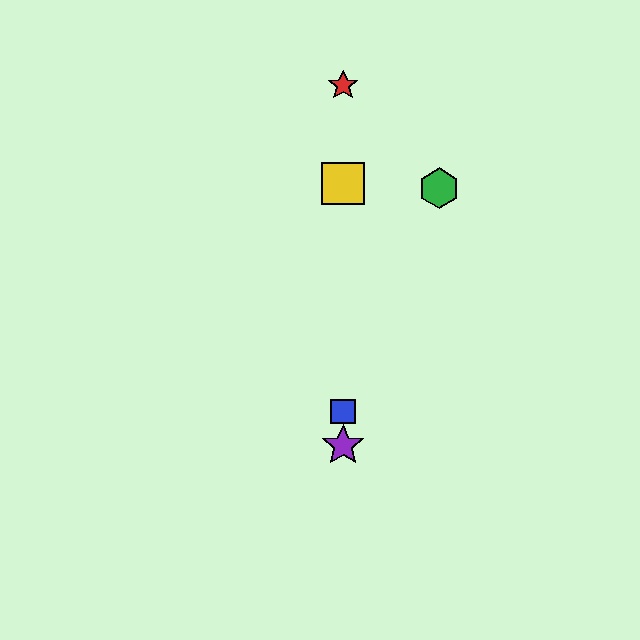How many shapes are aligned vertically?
4 shapes (the red star, the blue square, the yellow square, the purple star) are aligned vertically.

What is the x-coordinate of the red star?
The red star is at x≈343.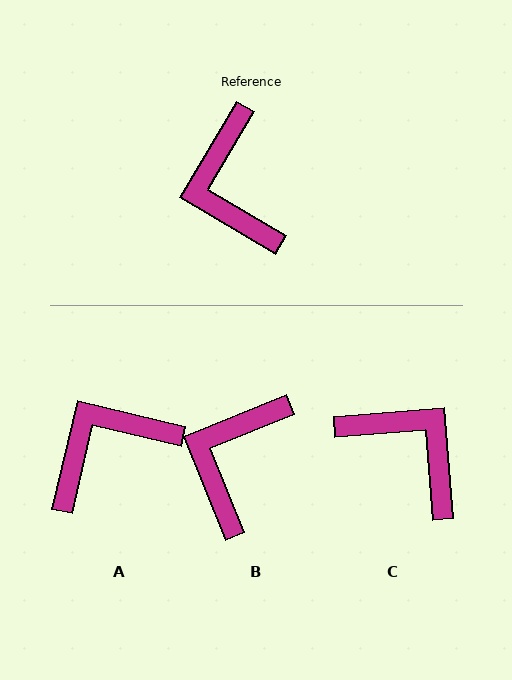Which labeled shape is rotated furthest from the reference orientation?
C, about 145 degrees away.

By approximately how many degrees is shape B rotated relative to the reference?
Approximately 37 degrees clockwise.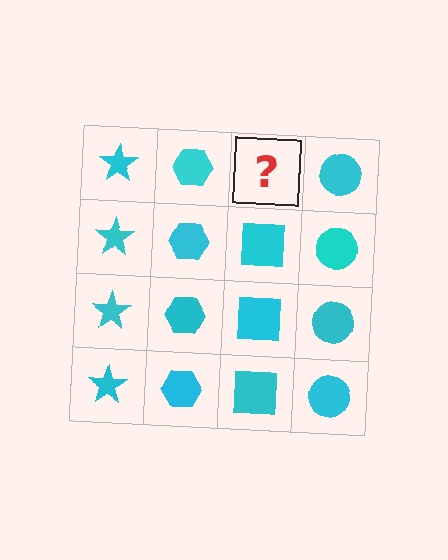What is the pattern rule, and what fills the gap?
The rule is that each column has a consistent shape. The gap should be filled with a cyan square.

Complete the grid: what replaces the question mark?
The question mark should be replaced with a cyan square.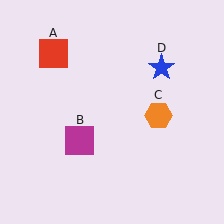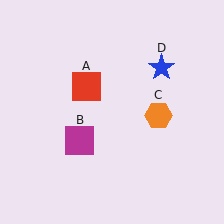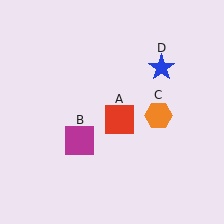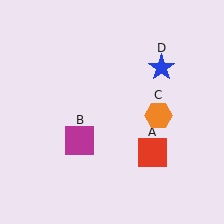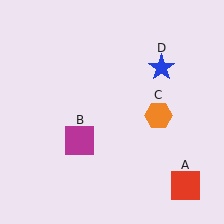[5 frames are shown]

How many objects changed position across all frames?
1 object changed position: red square (object A).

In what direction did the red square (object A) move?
The red square (object A) moved down and to the right.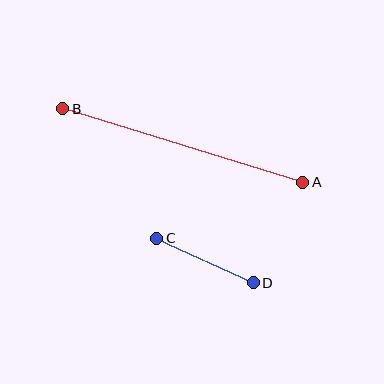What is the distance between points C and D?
The distance is approximately 106 pixels.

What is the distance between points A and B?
The distance is approximately 251 pixels.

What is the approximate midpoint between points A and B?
The midpoint is at approximately (183, 146) pixels.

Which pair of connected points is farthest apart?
Points A and B are farthest apart.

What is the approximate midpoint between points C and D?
The midpoint is at approximately (205, 260) pixels.